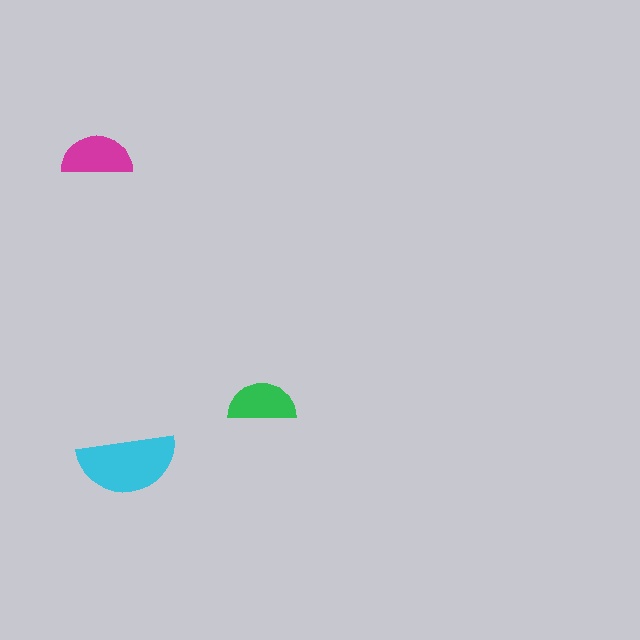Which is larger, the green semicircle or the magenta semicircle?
The magenta one.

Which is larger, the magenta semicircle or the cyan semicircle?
The cyan one.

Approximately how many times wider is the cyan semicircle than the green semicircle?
About 1.5 times wider.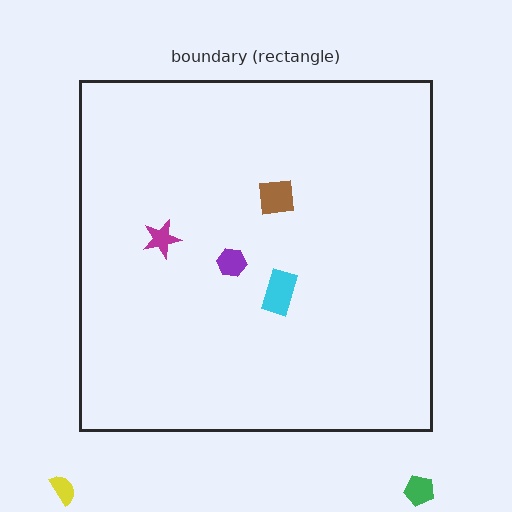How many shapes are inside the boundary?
4 inside, 2 outside.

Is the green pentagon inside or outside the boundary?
Outside.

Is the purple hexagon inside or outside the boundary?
Inside.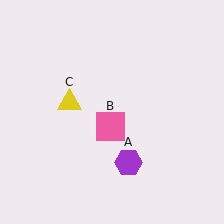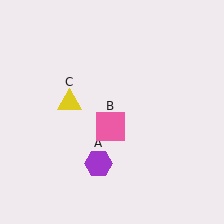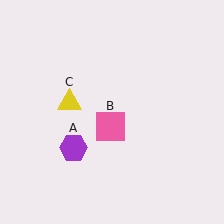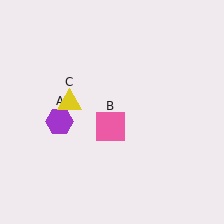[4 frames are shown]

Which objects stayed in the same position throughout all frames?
Pink square (object B) and yellow triangle (object C) remained stationary.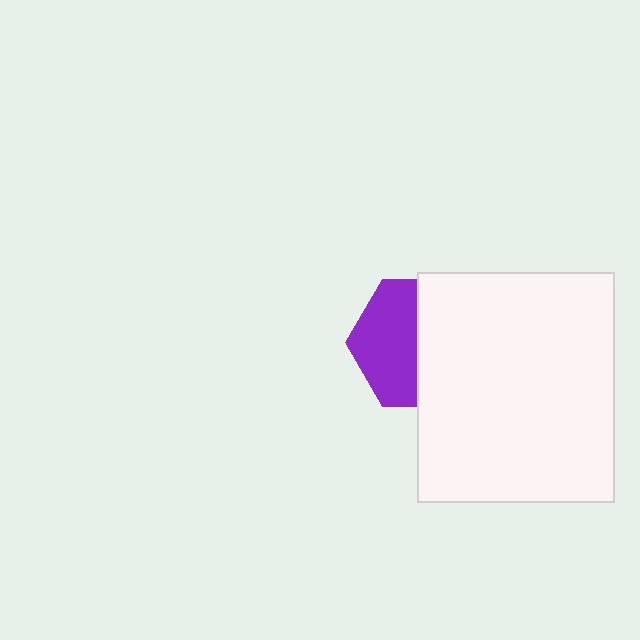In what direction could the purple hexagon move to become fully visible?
The purple hexagon could move left. That would shift it out from behind the white rectangle entirely.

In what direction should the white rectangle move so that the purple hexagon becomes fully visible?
The white rectangle should move right. That is the shortest direction to clear the overlap and leave the purple hexagon fully visible.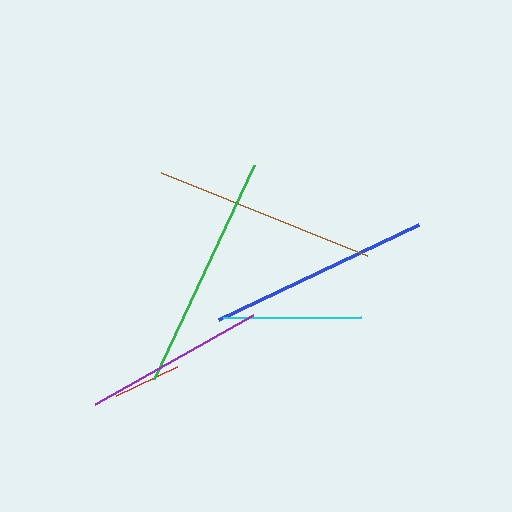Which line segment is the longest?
The green line is the longest at approximately 236 pixels.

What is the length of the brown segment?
The brown segment is approximately 222 pixels long.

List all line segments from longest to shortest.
From longest to shortest: green, brown, blue, purple, cyan, red.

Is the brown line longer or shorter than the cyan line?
The brown line is longer than the cyan line.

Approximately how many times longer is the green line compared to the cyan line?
The green line is approximately 1.7 times the length of the cyan line.